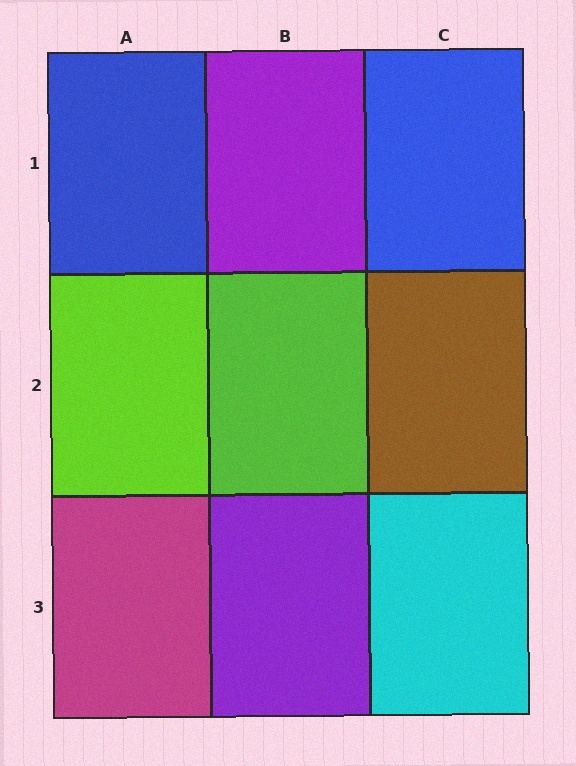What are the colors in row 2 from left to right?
Lime, lime, brown.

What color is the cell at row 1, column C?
Blue.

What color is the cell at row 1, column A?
Blue.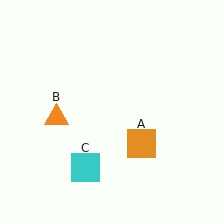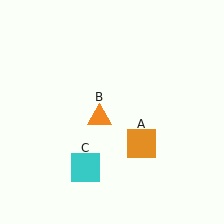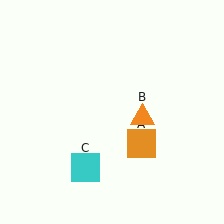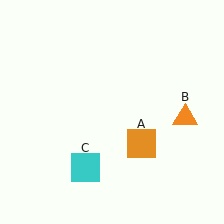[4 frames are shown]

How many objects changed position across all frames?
1 object changed position: orange triangle (object B).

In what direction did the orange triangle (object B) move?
The orange triangle (object B) moved right.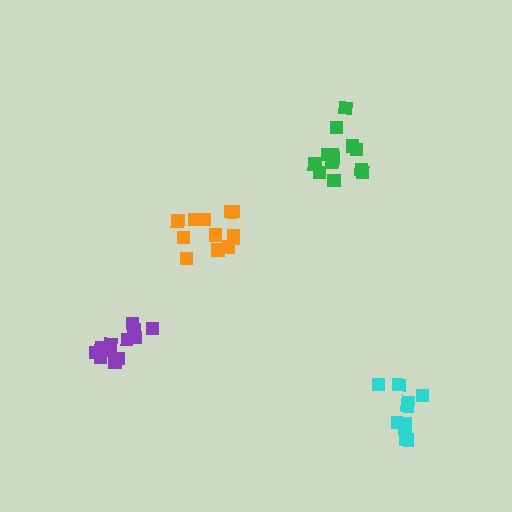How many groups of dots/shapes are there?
There are 4 groups.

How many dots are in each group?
Group 1: 10 dots, Group 2: 13 dots, Group 3: 12 dots, Group 4: 13 dots (48 total).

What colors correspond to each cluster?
The clusters are colored: cyan, green, orange, purple.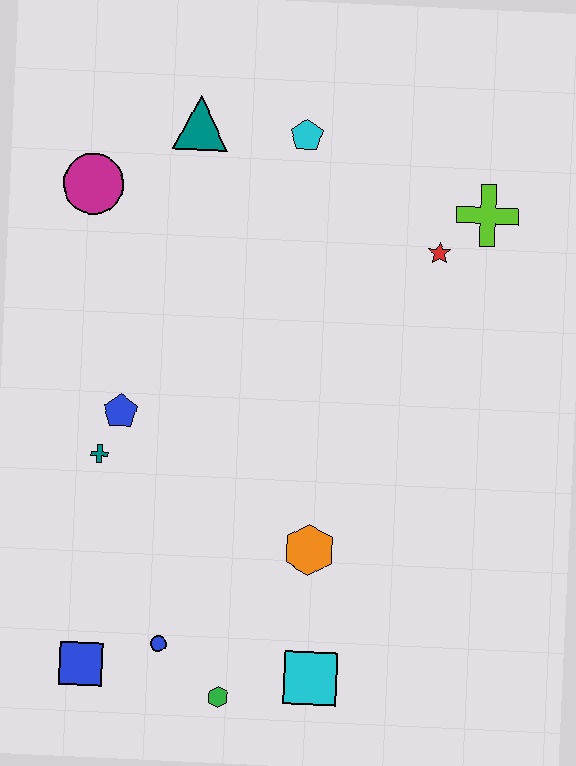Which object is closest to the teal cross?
The blue pentagon is closest to the teal cross.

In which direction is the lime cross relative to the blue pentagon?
The lime cross is to the right of the blue pentagon.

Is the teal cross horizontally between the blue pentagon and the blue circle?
No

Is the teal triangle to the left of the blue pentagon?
No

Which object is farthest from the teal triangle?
The green hexagon is farthest from the teal triangle.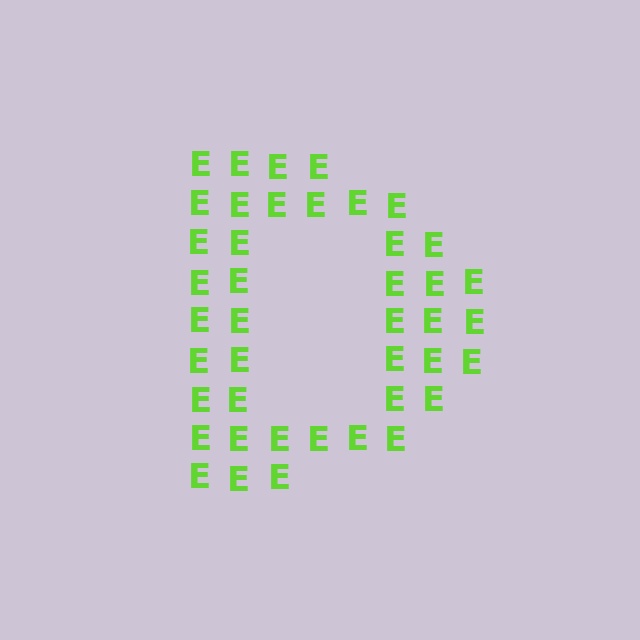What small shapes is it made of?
It is made of small letter E's.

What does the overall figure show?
The overall figure shows the letter D.